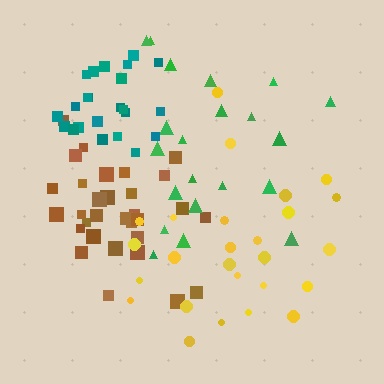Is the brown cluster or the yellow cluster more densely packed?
Brown.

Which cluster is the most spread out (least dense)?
Green.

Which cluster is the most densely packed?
Teal.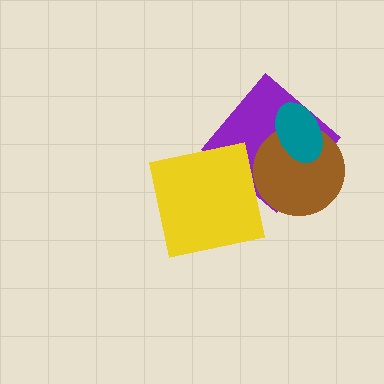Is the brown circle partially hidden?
Yes, it is partially covered by another shape.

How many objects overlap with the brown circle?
2 objects overlap with the brown circle.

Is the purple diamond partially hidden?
Yes, it is partially covered by another shape.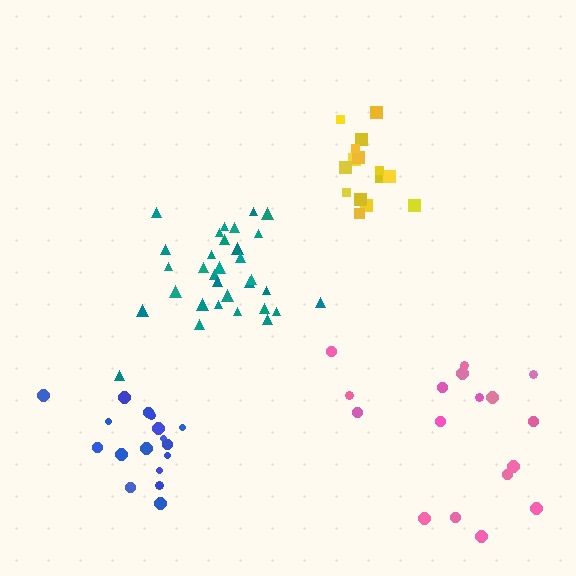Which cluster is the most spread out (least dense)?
Pink.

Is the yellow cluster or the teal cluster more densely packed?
Yellow.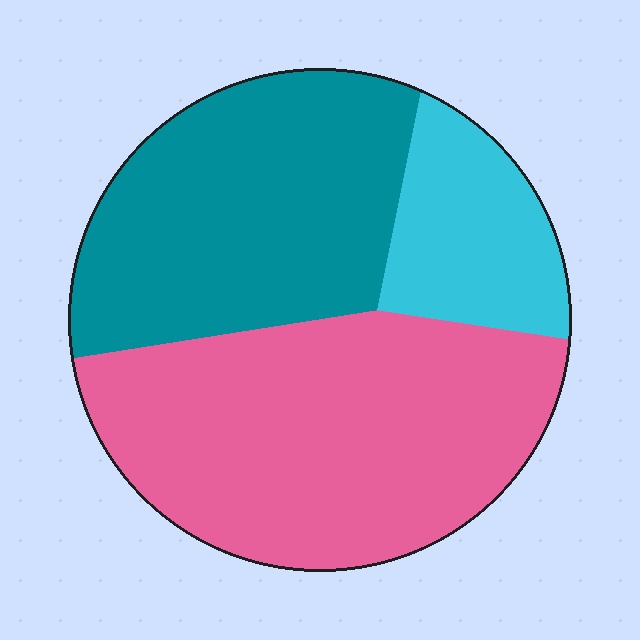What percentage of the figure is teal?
Teal covers about 35% of the figure.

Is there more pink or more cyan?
Pink.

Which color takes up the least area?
Cyan, at roughly 15%.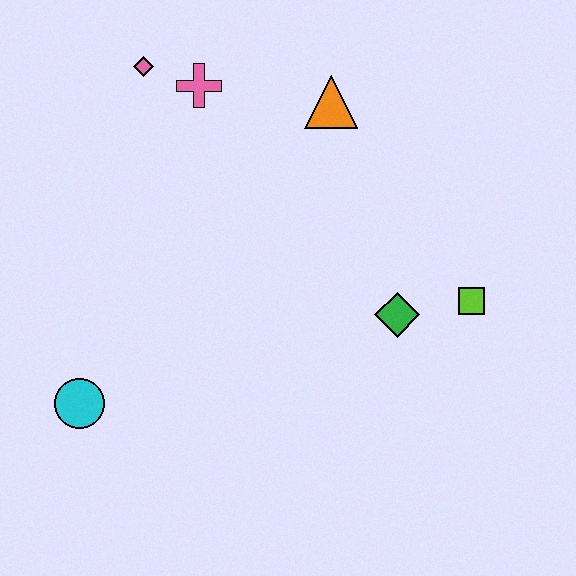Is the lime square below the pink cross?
Yes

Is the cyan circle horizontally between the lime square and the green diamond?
No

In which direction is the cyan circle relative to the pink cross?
The cyan circle is below the pink cross.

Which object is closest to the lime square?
The green diamond is closest to the lime square.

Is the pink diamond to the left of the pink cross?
Yes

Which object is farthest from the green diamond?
The pink diamond is farthest from the green diamond.